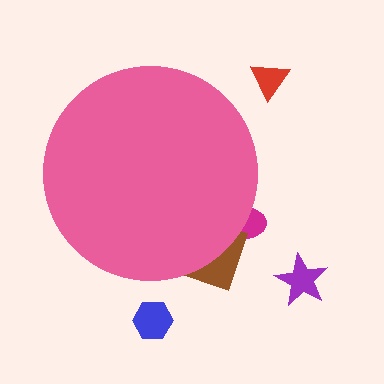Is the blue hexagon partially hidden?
No, the blue hexagon is fully visible.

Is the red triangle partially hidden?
No, the red triangle is fully visible.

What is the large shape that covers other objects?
A pink circle.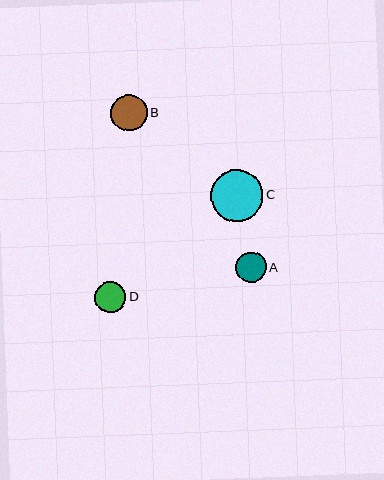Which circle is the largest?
Circle C is the largest with a size of approximately 52 pixels.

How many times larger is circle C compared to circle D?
Circle C is approximately 1.7 times the size of circle D.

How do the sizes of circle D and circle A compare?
Circle D and circle A are approximately the same size.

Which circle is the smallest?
Circle A is the smallest with a size of approximately 30 pixels.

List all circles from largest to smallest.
From largest to smallest: C, B, D, A.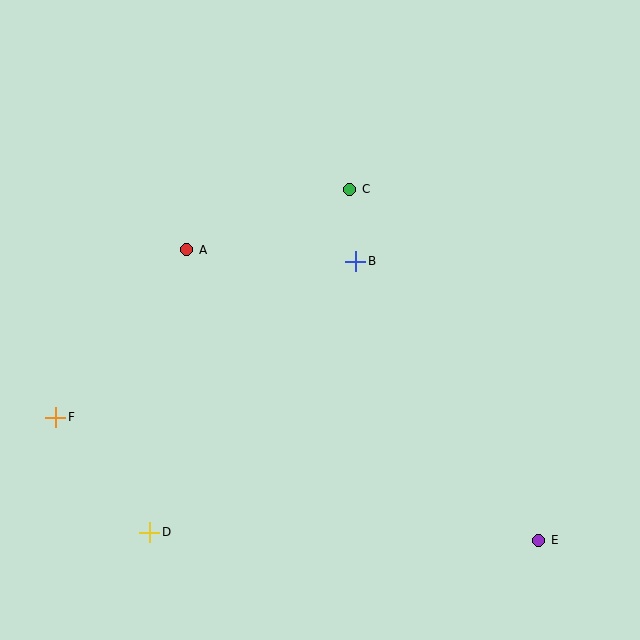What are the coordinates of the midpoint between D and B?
The midpoint between D and B is at (253, 397).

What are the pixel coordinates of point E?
Point E is at (539, 540).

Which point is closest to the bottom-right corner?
Point E is closest to the bottom-right corner.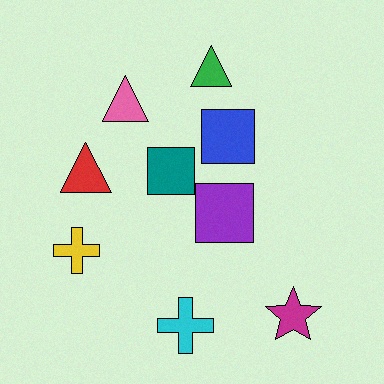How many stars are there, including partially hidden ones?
There is 1 star.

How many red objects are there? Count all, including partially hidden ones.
There is 1 red object.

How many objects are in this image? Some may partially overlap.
There are 9 objects.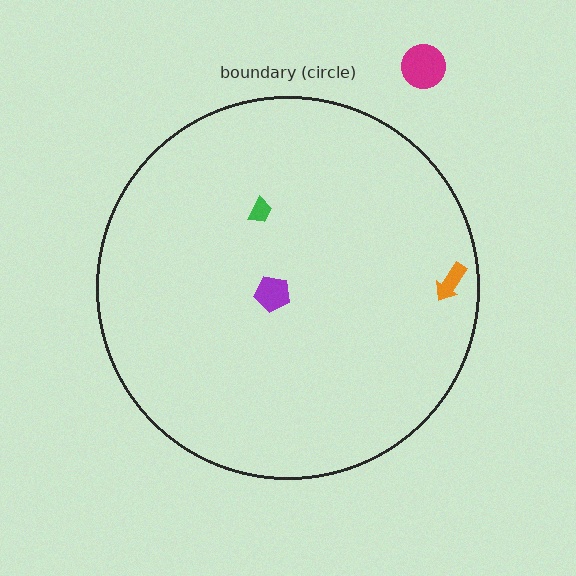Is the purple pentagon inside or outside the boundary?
Inside.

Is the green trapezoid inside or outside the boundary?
Inside.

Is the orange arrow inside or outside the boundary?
Inside.